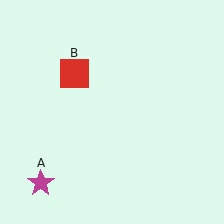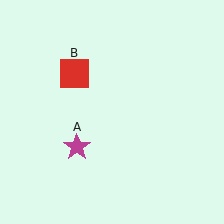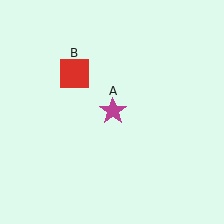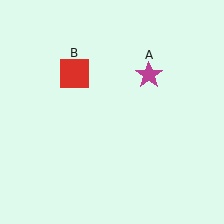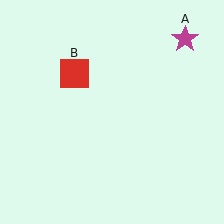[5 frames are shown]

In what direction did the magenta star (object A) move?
The magenta star (object A) moved up and to the right.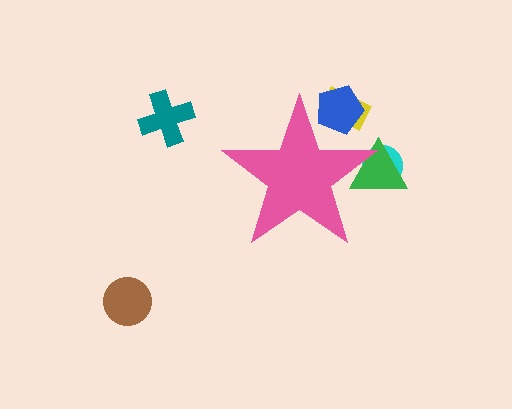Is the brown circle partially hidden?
No, the brown circle is fully visible.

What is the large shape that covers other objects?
A pink star.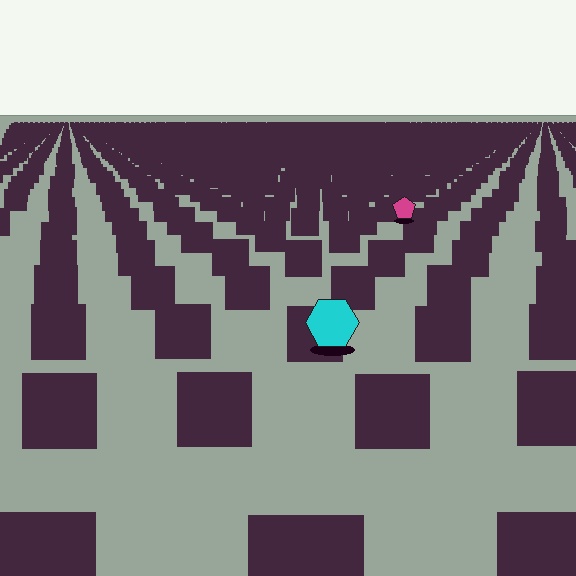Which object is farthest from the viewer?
The magenta pentagon is farthest from the viewer. It appears smaller and the ground texture around it is denser.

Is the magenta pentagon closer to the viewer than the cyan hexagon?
No. The cyan hexagon is closer — you can tell from the texture gradient: the ground texture is coarser near it.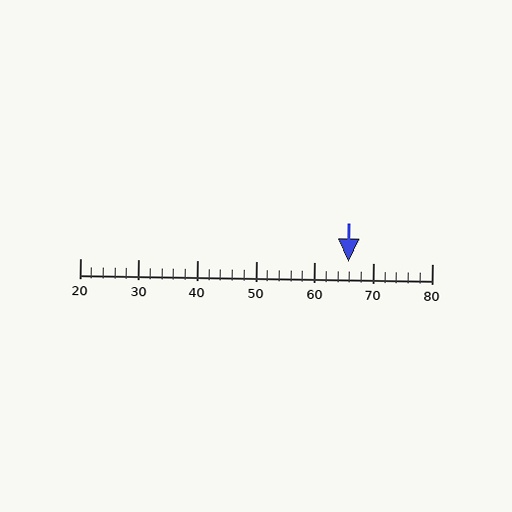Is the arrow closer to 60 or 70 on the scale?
The arrow is closer to 70.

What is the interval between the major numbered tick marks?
The major tick marks are spaced 10 units apart.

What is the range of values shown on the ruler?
The ruler shows values from 20 to 80.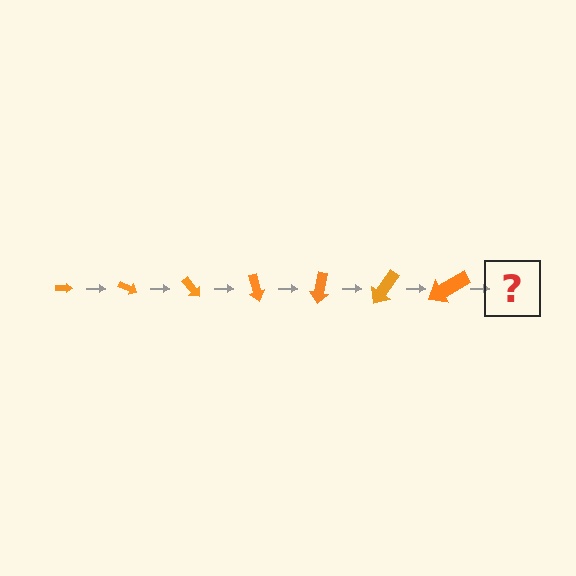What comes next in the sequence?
The next element should be an arrow, larger than the previous one and rotated 175 degrees from the start.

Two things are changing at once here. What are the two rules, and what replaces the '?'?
The two rules are that the arrow grows larger each step and it rotates 25 degrees each step. The '?' should be an arrow, larger than the previous one and rotated 175 degrees from the start.